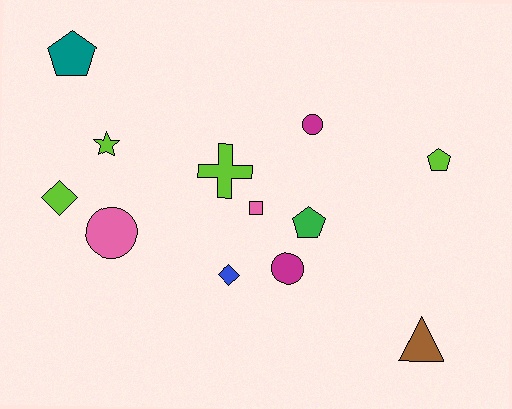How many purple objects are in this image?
There are no purple objects.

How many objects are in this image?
There are 12 objects.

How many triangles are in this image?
There is 1 triangle.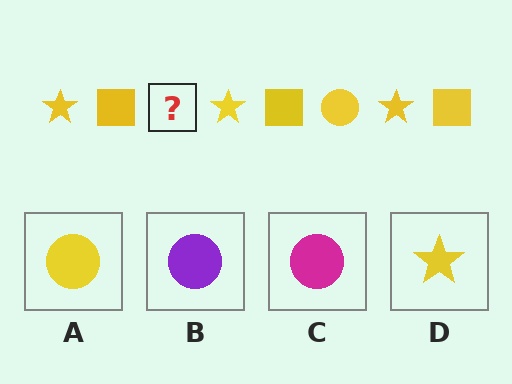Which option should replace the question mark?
Option A.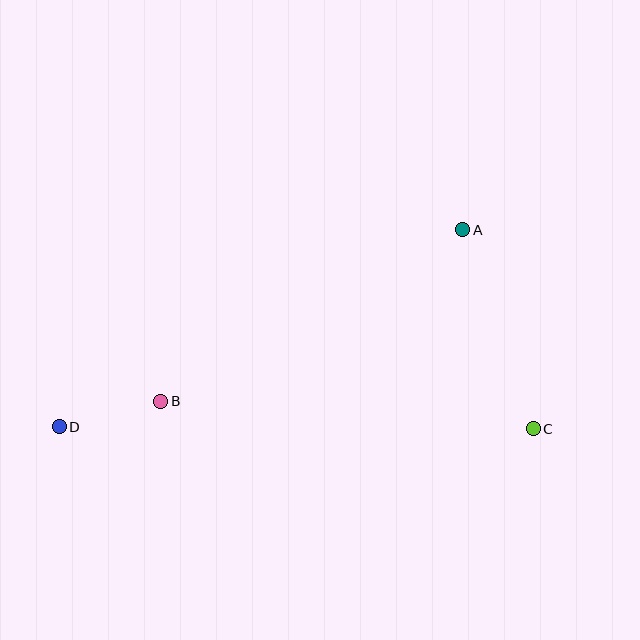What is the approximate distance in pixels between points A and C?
The distance between A and C is approximately 211 pixels.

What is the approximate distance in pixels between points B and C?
The distance between B and C is approximately 374 pixels.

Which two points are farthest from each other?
Points C and D are farthest from each other.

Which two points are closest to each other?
Points B and D are closest to each other.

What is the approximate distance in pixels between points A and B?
The distance between A and B is approximately 348 pixels.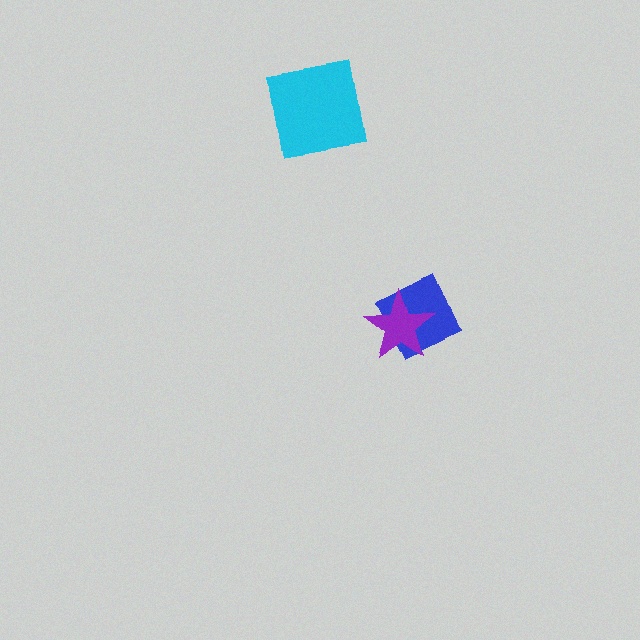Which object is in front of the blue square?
The purple star is in front of the blue square.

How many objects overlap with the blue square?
1 object overlaps with the blue square.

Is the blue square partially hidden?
Yes, it is partially covered by another shape.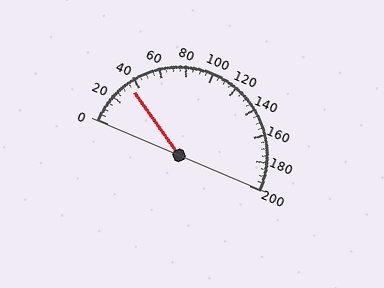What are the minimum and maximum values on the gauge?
The gauge ranges from 0 to 200.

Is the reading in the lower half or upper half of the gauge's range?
The reading is in the lower half of the range (0 to 200).